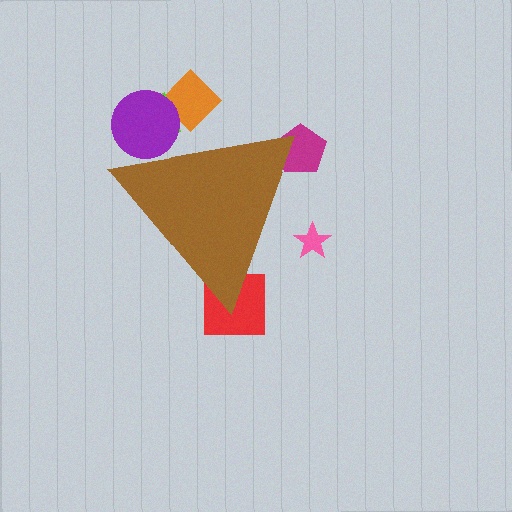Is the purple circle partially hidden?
Yes, the purple circle is partially hidden behind the brown triangle.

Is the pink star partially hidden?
Yes, the pink star is partially hidden behind the brown triangle.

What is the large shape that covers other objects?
A brown triangle.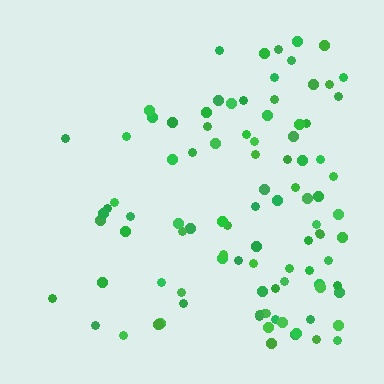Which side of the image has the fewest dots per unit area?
The left.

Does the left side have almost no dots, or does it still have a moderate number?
Still a moderate number, just noticeably fewer than the right.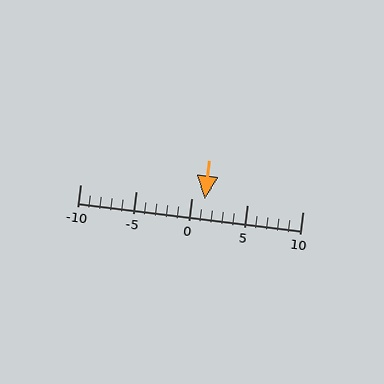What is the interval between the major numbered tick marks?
The major tick marks are spaced 5 units apart.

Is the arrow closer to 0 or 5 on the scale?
The arrow is closer to 0.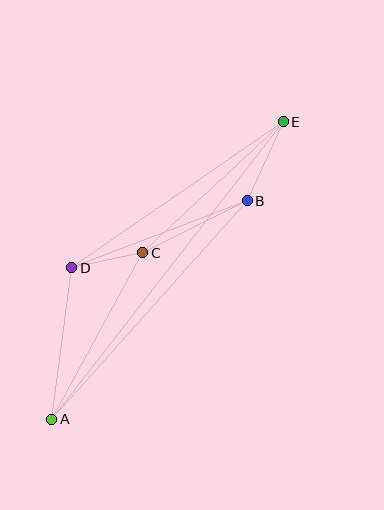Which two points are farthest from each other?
Points A and E are farthest from each other.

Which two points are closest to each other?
Points C and D are closest to each other.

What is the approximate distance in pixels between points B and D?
The distance between B and D is approximately 188 pixels.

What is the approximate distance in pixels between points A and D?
The distance between A and D is approximately 153 pixels.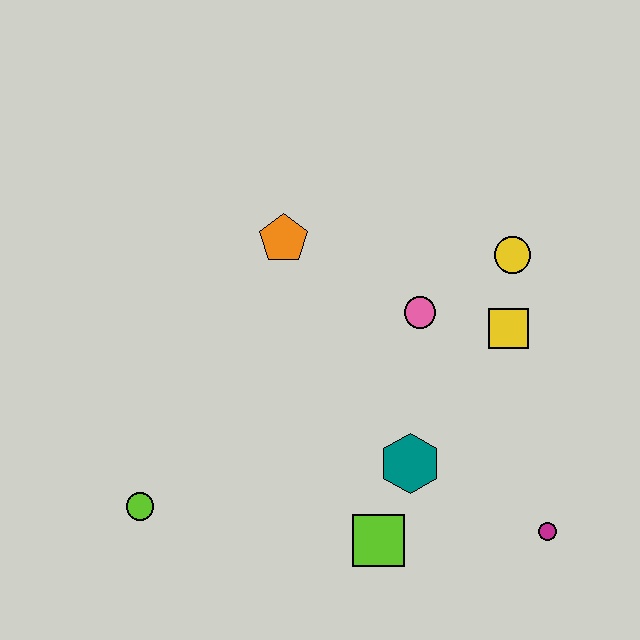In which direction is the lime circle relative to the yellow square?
The lime circle is to the left of the yellow square.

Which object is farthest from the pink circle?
The lime circle is farthest from the pink circle.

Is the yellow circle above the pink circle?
Yes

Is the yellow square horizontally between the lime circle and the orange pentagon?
No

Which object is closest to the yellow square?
The yellow circle is closest to the yellow square.